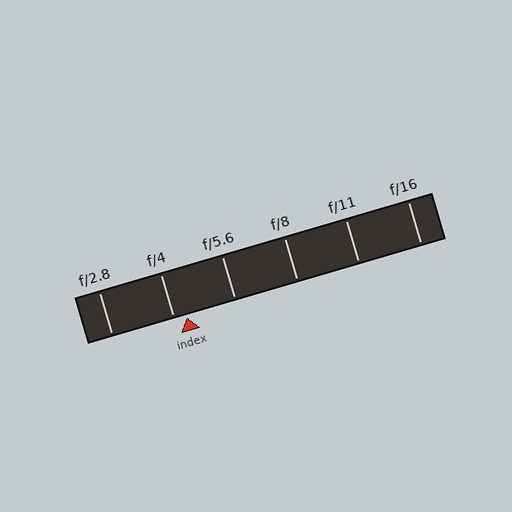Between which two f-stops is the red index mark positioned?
The index mark is between f/4 and f/5.6.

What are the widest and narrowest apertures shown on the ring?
The widest aperture shown is f/2.8 and the narrowest is f/16.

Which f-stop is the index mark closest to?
The index mark is closest to f/4.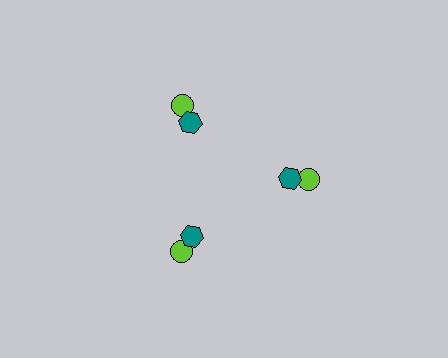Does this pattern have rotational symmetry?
Yes, this pattern has 3-fold rotational symmetry. It looks the same after rotating 120 degrees around the center.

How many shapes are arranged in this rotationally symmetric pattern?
There are 6 shapes, arranged in 3 groups of 2.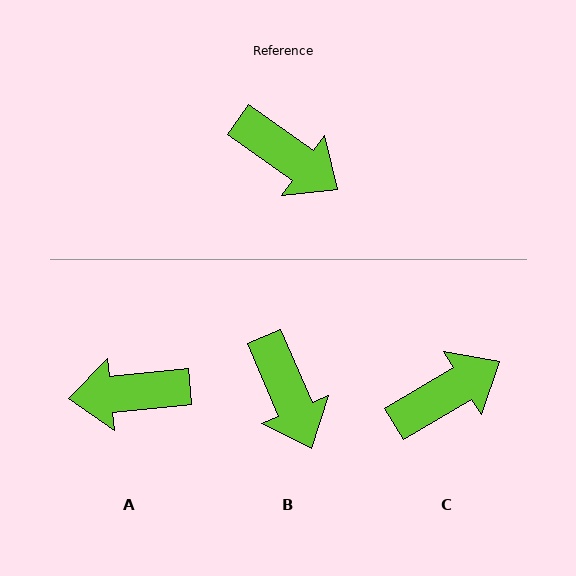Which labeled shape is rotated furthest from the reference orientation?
A, about 139 degrees away.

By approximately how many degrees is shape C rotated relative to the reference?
Approximately 66 degrees counter-clockwise.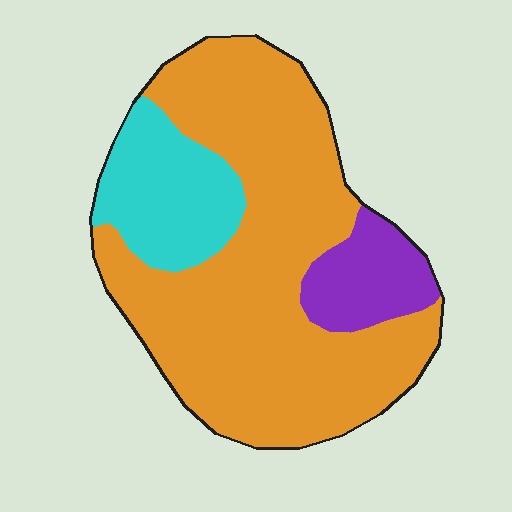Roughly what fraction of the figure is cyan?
Cyan covers 18% of the figure.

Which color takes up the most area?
Orange, at roughly 70%.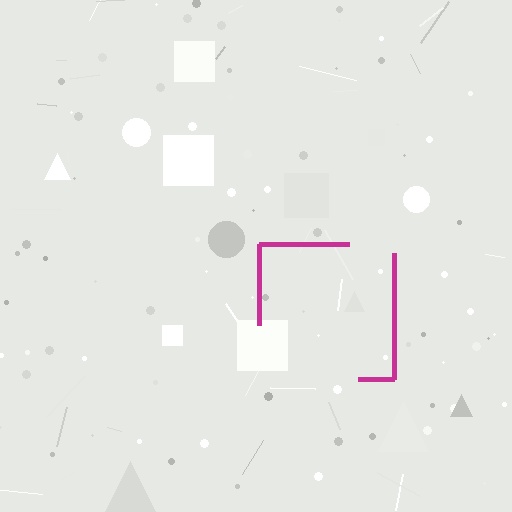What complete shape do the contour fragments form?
The contour fragments form a square.